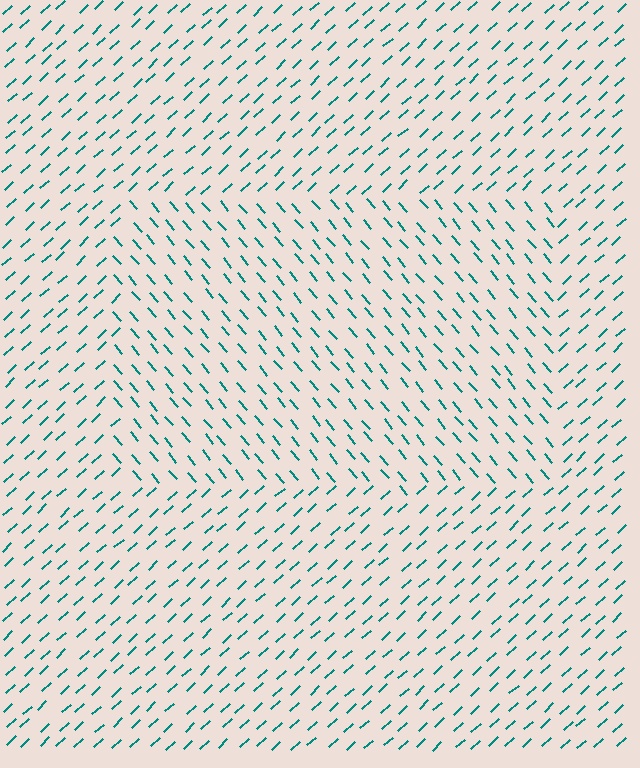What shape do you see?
I see a rectangle.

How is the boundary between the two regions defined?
The boundary is defined purely by a change in line orientation (approximately 88 degrees difference). All lines are the same color and thickness.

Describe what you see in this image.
The image is filled with small teal line segments. A rectangle region in the image has lines oriented differently from the surrounding lines, creating a visible texture boundary.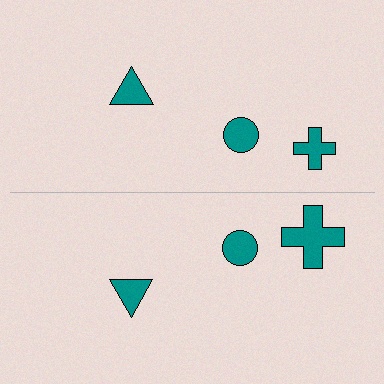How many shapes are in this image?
There are 6 shapes in this image.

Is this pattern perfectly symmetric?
No, the pattern is not perfectly symmetric. The teal cross on the bottom side has a different size than its mirror counterpart.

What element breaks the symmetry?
The teal cross on the bottom side has a different size than its mirror counterpart.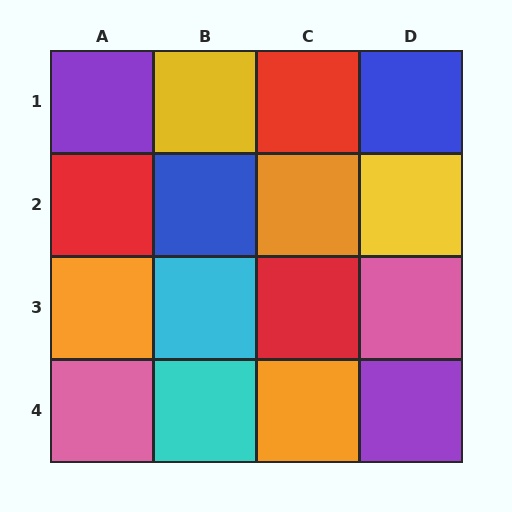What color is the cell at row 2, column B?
Blue.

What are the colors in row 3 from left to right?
Orange, cyan, red, pink.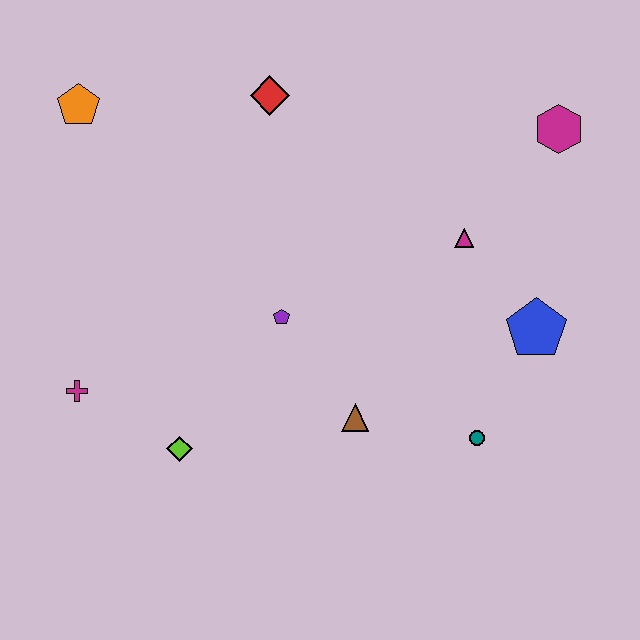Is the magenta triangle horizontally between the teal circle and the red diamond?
Yes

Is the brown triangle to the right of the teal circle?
No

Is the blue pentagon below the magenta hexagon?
Yes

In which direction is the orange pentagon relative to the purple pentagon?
The orange pentagon is above the purple pentagon.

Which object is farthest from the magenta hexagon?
The magenta cross is farthest from the magenta hexagon.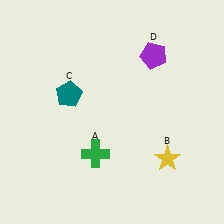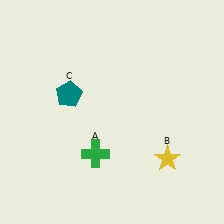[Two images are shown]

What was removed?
The purple pentagon (D) was removed in Image 2.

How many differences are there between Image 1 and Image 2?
There is 1 difference between the two images.